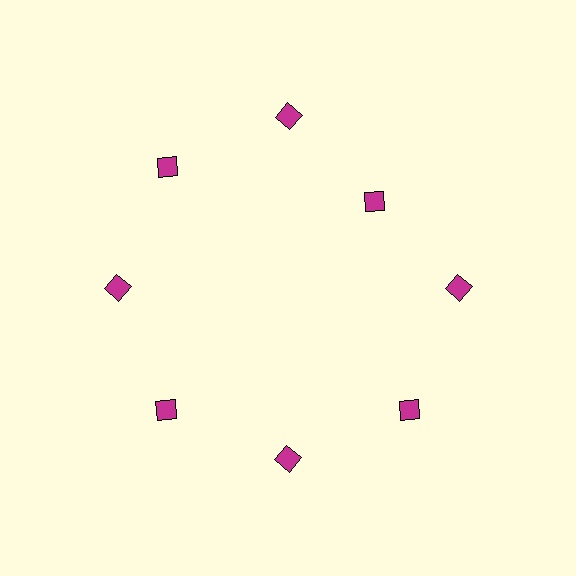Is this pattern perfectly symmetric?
No. The 8 magenta diamonds are arranged in a ring, but one element near the 2 o'clock position is pulled inward toward the center, breaking the 8-fold rotational symmetry.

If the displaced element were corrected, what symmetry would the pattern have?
It would have 8-fold rotational symmetry — the pattern would map onto itself every 45 degrees.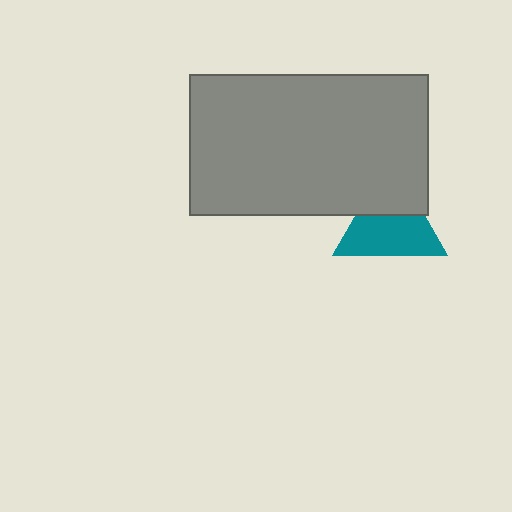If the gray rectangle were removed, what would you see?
You would see the complete teal triangle.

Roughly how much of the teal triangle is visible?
About half of it is visible (roughly 64%).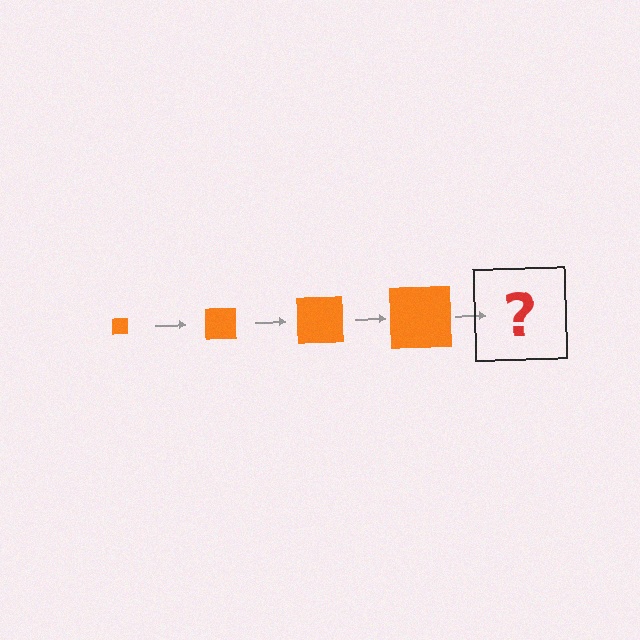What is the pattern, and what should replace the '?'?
The pattern is that the square gets progressively larger each step. The '?' should be an orange square, larger than the previous one.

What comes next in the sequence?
The next element should be an orange square, larger than the previous one.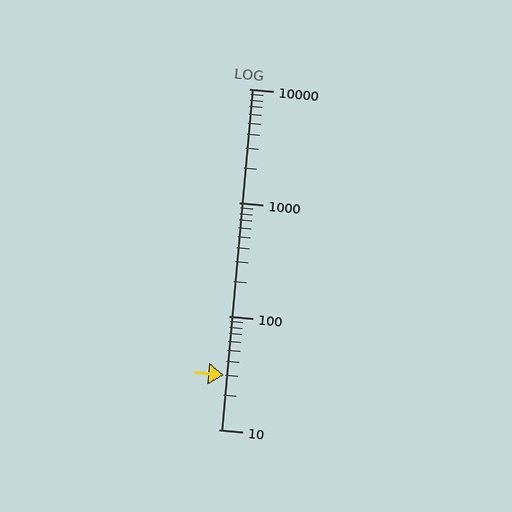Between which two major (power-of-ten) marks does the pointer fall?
The pointer is between 10 and 100.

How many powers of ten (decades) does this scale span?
The scale spans 3 decades, from 10 to 10000.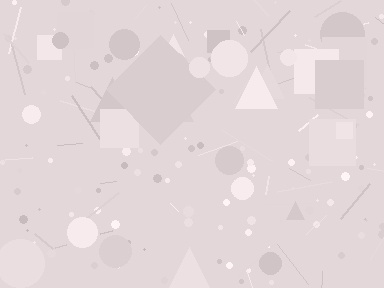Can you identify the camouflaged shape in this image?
The camouflaged shape is a diamond.